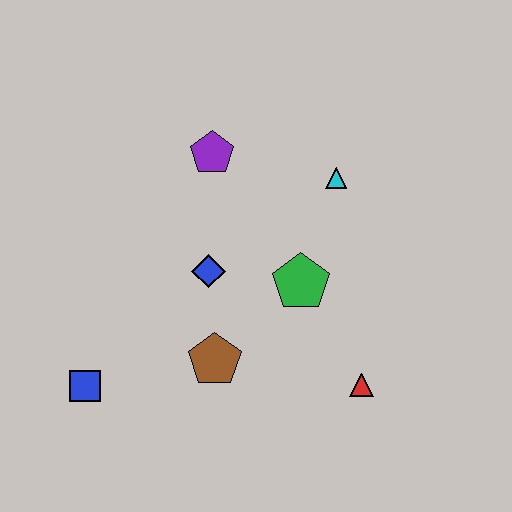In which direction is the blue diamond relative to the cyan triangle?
The blue diamond is to the left of the cyan triangle.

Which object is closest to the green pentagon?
The blue diamond is closest to the green pentagon.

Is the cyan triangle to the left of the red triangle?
Yes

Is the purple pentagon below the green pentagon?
No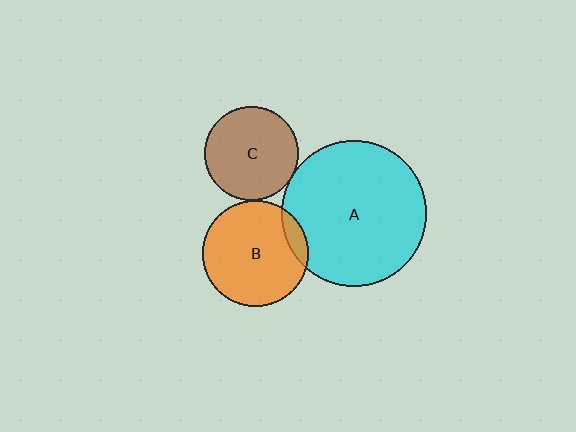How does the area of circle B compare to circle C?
Approximately 1.3 times.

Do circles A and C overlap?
Yes.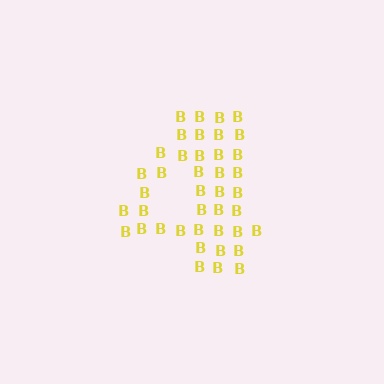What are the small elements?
The small elements are letter B's.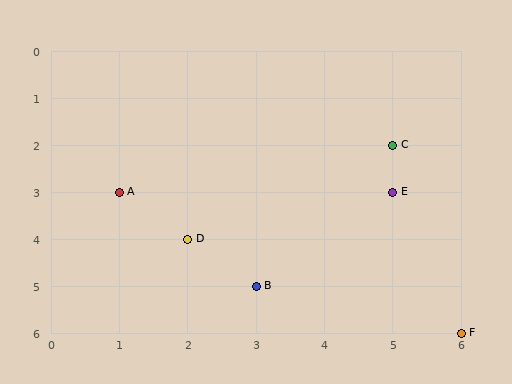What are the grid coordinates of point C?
Point C is at grid coordinates (5, 2).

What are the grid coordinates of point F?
Point F is at grid coordinates (6, 6).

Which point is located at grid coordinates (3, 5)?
Point B is at (3, 5).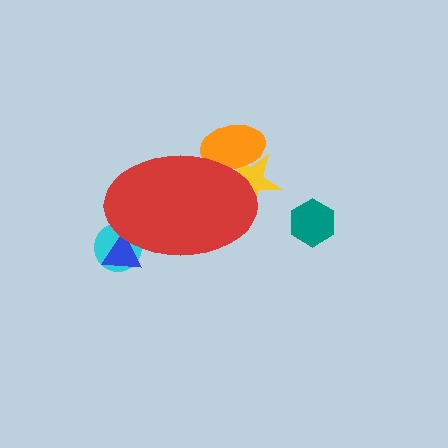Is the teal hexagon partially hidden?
No, the teal hexagon is fully visible.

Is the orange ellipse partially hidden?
Yes, the orange ellipse is partially hidden behind the red ellipse.